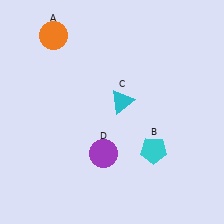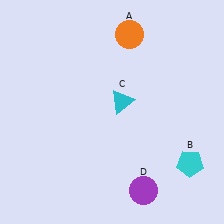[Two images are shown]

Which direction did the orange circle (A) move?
The orange circle (A) moved right.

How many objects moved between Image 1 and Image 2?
3 objects moved between the two images.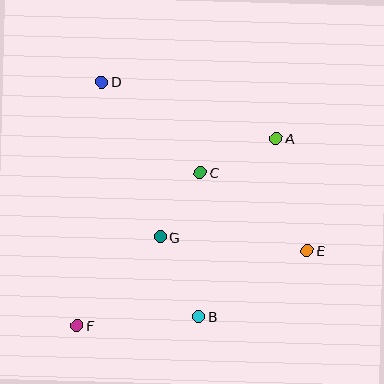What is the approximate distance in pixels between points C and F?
The distance between C and F is approximately 197 pixels.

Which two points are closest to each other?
Points C and G are closest to each other.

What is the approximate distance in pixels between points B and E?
The distance between B and E is approximately 127 pixels.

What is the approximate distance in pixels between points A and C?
The distance between A and C is approximately 83 pixels.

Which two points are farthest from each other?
Points A and F are farthest from each other.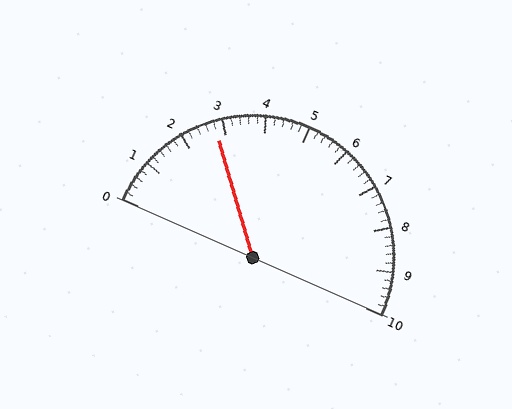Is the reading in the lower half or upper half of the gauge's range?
The reading is in the lower half of the range (0 to 10).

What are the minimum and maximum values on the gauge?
The gauge ranges from 0 to 10.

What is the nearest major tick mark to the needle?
The nearest major tick mark is 3.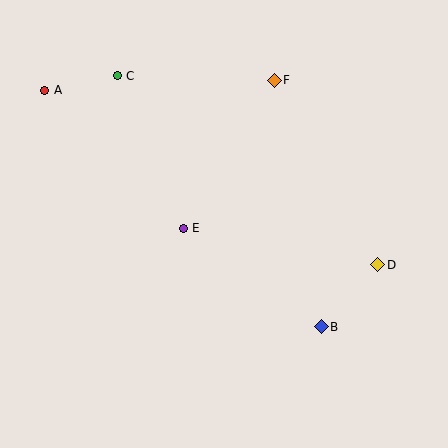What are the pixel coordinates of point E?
Point E is at (183, 228).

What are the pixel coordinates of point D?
Point D is at (378, 265).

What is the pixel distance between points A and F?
The distance between A and F is 230 pixels.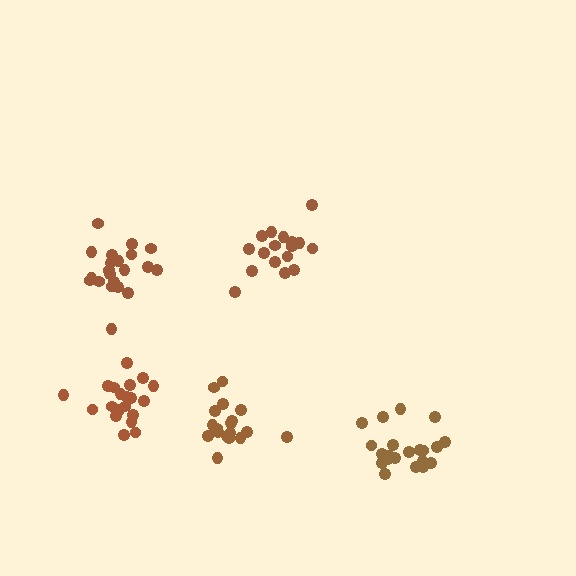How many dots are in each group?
Group 1: 21 dots, Group 2: 21 dots, Group 3: 17 dots, Group 4: 20 dots, Group 5: 18 dots (97 total).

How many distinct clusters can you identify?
There are 5 distinct clusters.